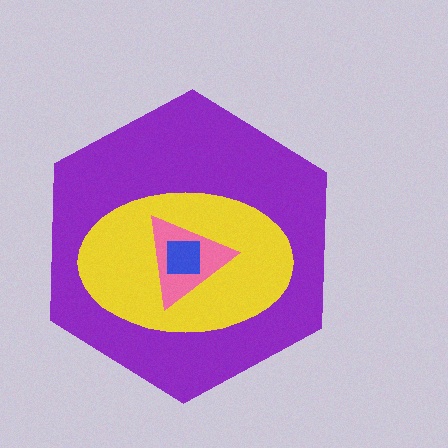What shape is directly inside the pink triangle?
The blue square.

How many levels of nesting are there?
4.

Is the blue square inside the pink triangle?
Yes.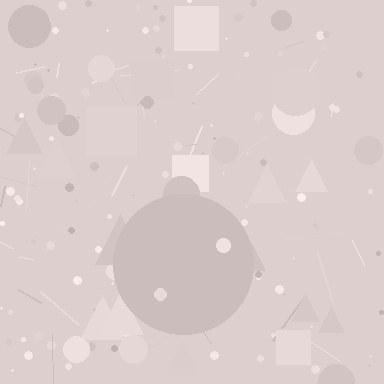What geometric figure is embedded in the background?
A circle is embedded in the background.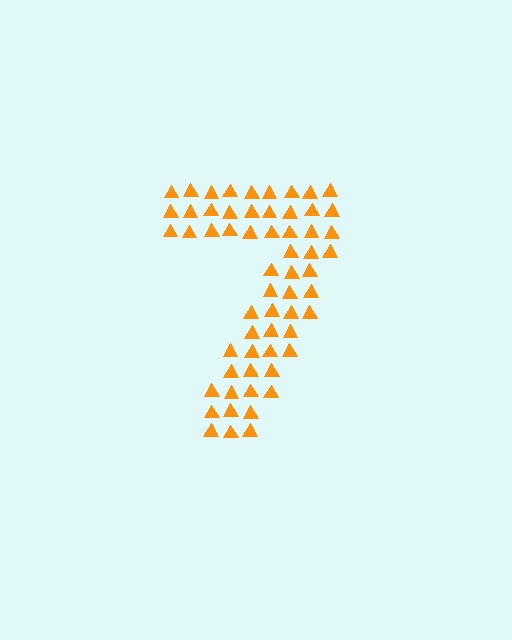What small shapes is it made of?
It is made of small triangles.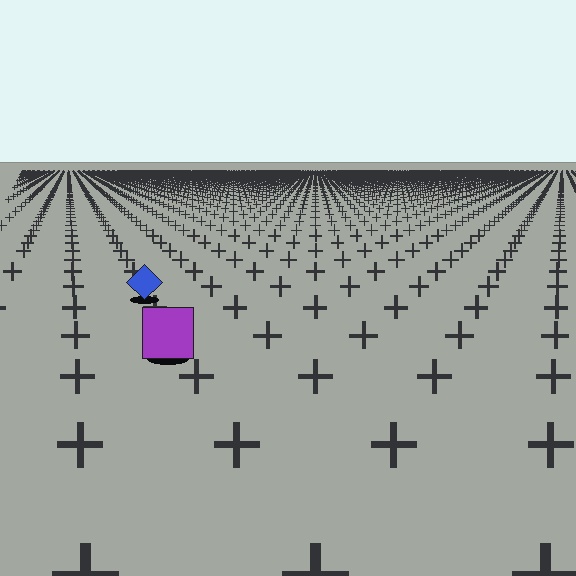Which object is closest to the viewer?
The purple square is closest. The texture marks near it are larger and more spread out.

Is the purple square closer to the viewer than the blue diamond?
Yes. The purple square is closer — you can tell from the texture gradient: the ground texture is coarser near it.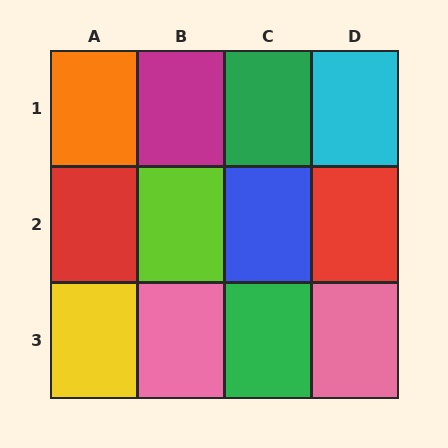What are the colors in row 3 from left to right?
Yellow, pink, green, pink.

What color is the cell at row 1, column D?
Cyan.